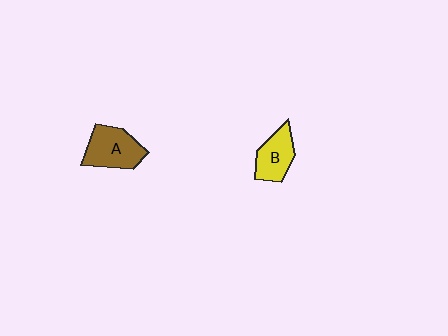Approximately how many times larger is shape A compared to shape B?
Approximately 1.3 times.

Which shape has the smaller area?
Shape B (yellow).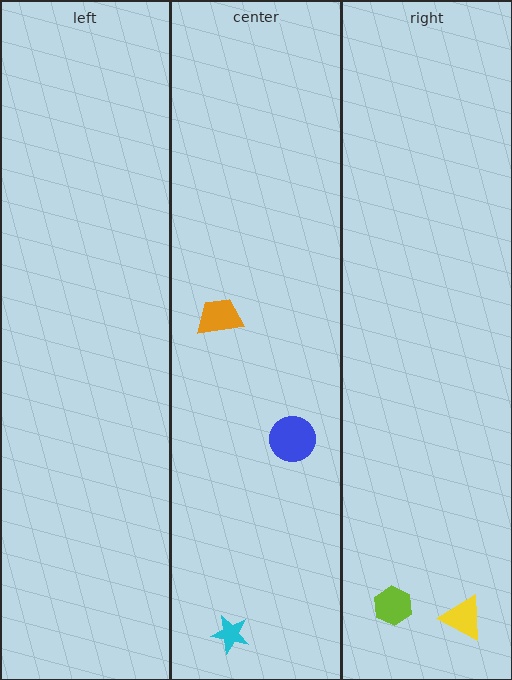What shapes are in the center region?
The orange trapezoid, the cyan star, the blue circle.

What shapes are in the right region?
The yellow triangle, the lime hexagon.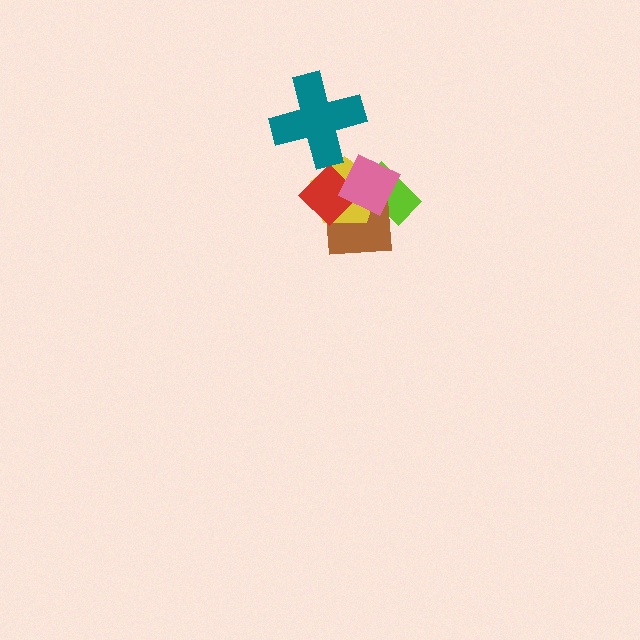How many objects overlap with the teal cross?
0 objects overlap with the teal cross.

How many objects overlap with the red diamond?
3 objects overlap with the red diamond.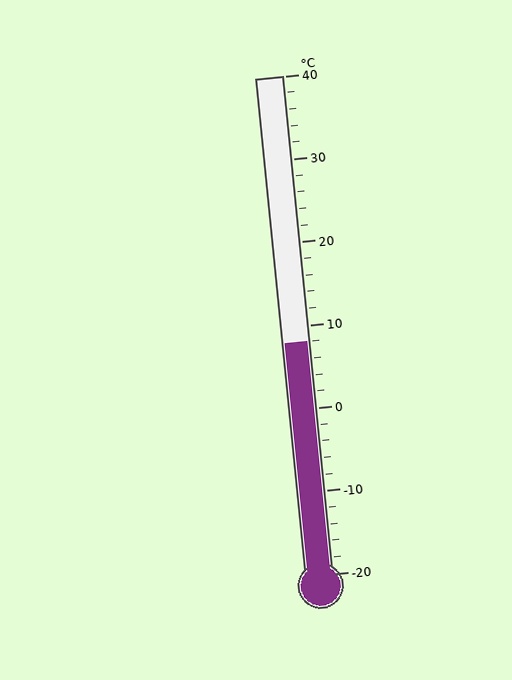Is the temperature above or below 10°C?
The temperature is below 10°C.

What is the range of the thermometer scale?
The thermometer scale ranges from -20°C to 40°C.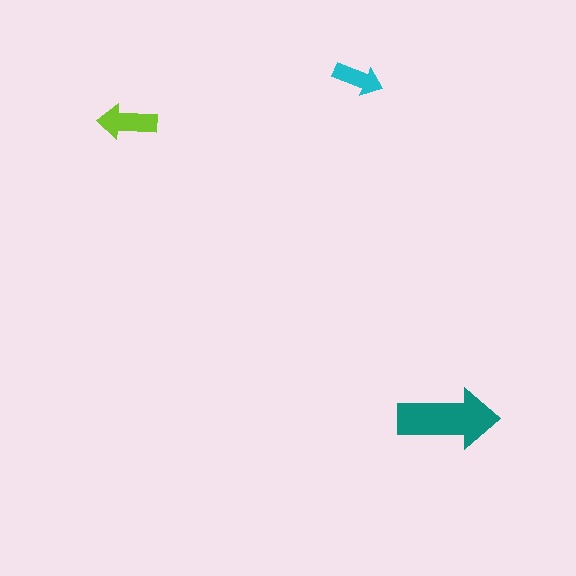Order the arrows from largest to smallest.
the teal one, the lime one, the cyan one.